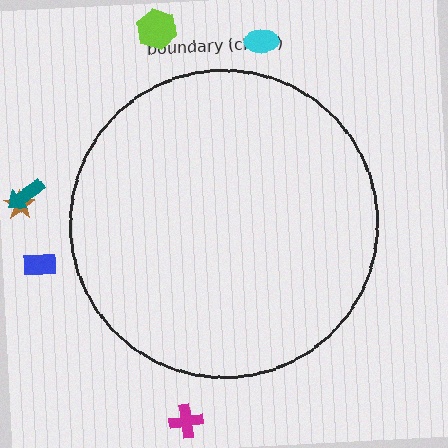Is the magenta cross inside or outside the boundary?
Outside.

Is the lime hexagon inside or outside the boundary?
Outside.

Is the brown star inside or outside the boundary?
Outside.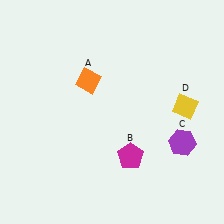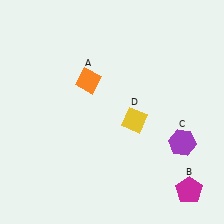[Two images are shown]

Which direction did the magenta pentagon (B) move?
The magenta pentagon (B) moved right.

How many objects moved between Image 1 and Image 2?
2 objects moved between the two images.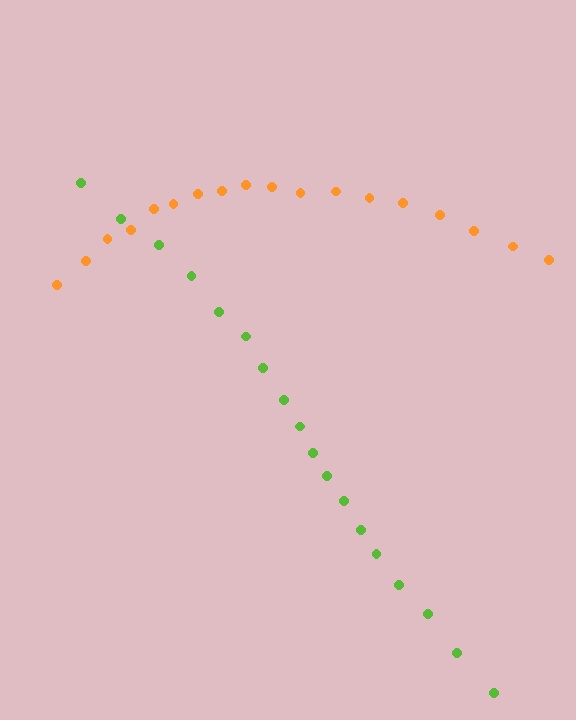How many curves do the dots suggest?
There are 2 distinct paths.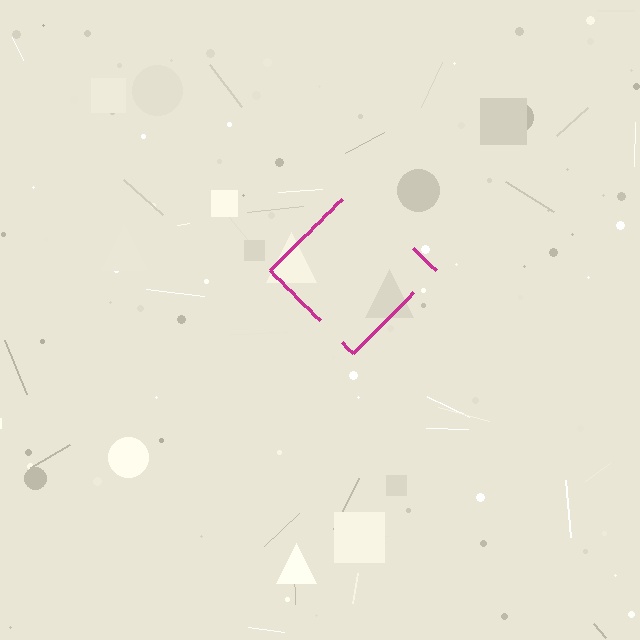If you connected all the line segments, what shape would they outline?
They would outline a diamond.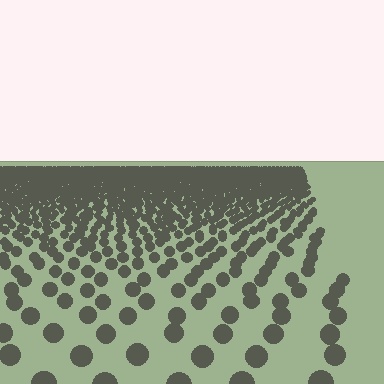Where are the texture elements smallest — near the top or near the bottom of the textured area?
Near the top.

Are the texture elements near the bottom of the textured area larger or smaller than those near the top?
Larger. Near the bottom, elements are closer to the viewer and appear at a bigger on-screen size.